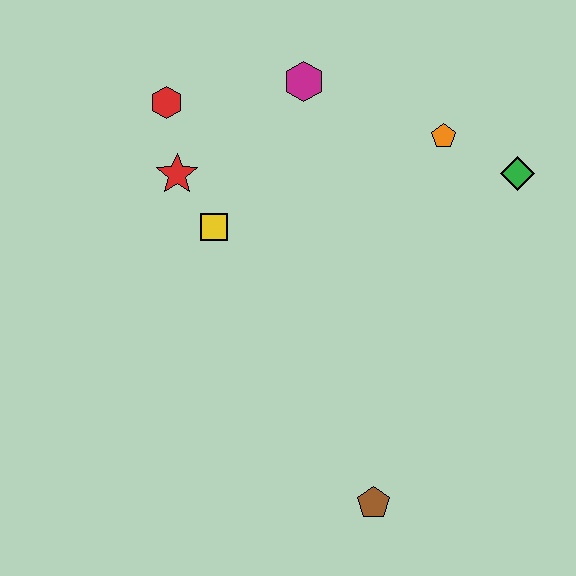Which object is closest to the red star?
The yellow square is closest to the red star.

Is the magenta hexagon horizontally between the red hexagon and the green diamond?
Yes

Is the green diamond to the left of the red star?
No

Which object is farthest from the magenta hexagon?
The brown pentagon is farthest from the magenta hexagon.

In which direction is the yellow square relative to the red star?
The yellow square is below the red star.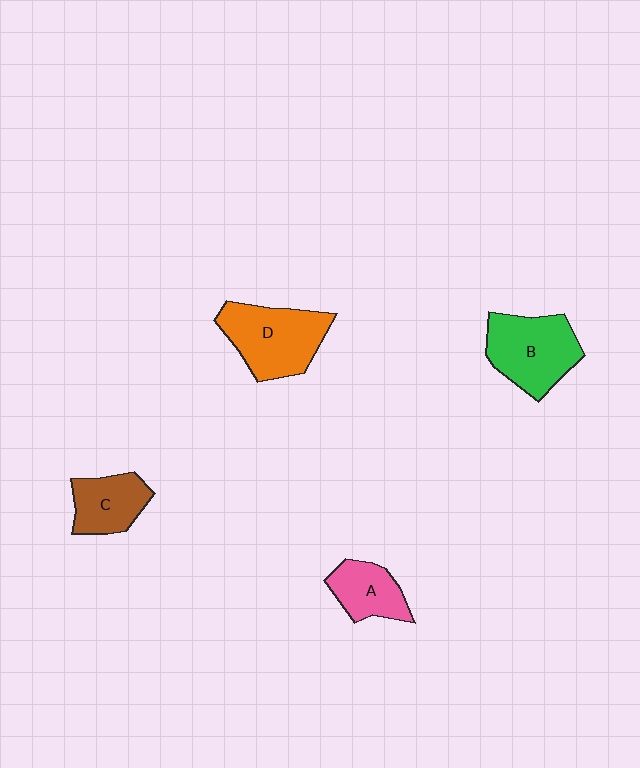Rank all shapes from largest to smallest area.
From largest to smallest: D (orange), B (green), C (brown), A (pink).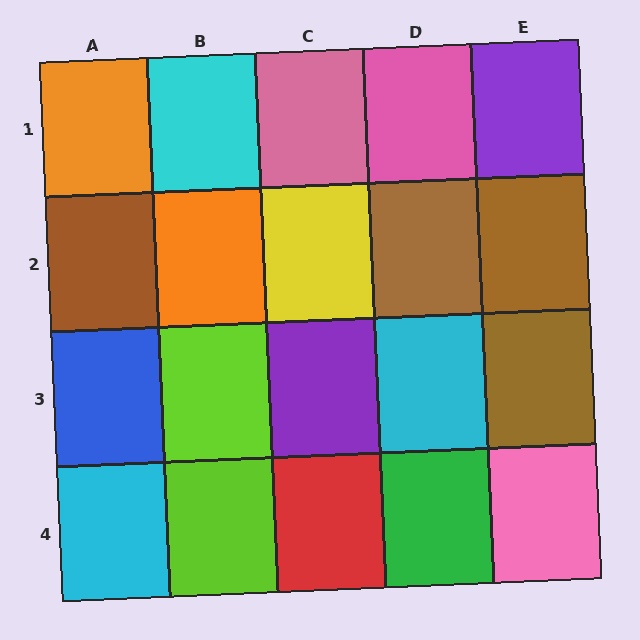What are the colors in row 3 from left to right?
Blue, lime, purple, cyan, brown.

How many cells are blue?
1 cell is blue.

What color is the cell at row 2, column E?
Brown.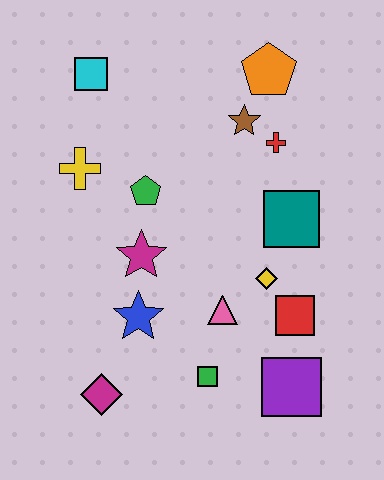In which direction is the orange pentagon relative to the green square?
The orange pentagon is above the green square.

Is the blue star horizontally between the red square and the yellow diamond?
No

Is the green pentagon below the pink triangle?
No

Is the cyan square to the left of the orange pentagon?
Yes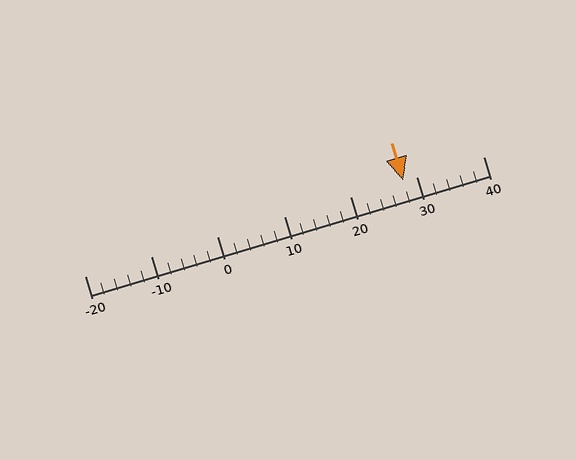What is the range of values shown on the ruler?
The ruler shows values from -20 to 40.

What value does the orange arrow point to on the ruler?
The orange arrow points to approximately 28.